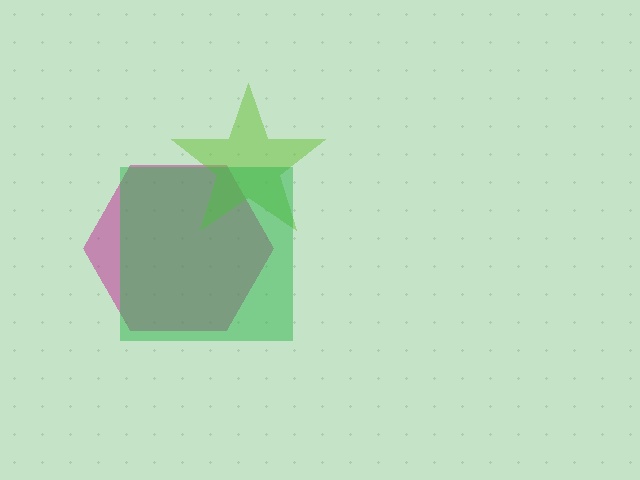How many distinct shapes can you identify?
There are 3 distinct shapes: a magenta hexagon, a lime star, a green square.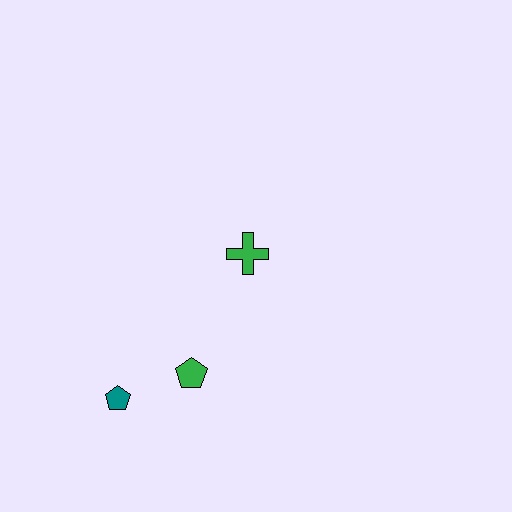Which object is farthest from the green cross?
The teal pentagon is farthest from the green cross.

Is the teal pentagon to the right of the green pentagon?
No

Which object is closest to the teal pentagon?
The green pentagon is closest to the teal pentagon.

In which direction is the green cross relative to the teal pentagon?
The green cross is above the teal pentagon.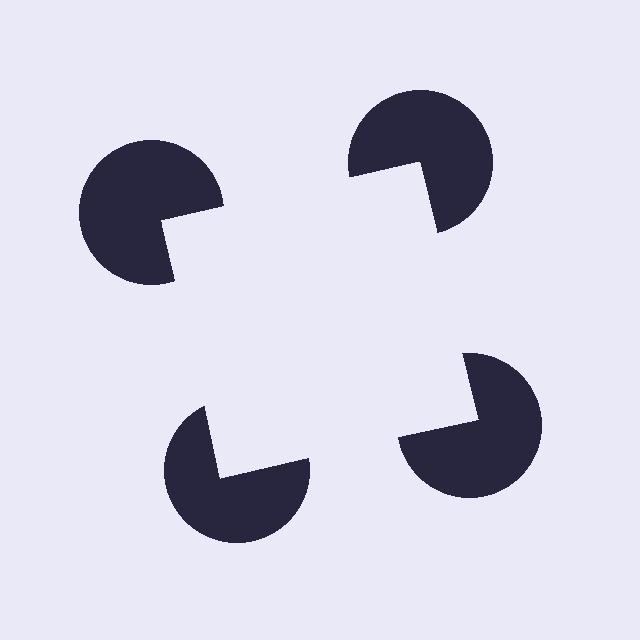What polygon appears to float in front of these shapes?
An illusory square — its edges are inferred from the aligned wedge cuts in the pac-man discs, not physically drawn.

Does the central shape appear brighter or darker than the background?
It typically appears slightly brighter than the background, even though no actual brightness change is drawn.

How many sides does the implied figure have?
4 sides.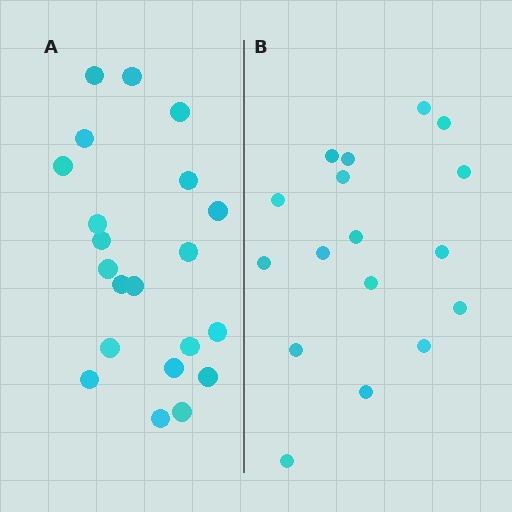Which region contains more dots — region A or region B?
Region A (the left region) has more dots.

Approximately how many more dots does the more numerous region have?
Region A has about 4 more dots than region B.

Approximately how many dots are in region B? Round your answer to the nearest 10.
About 20 dots. (The exact count is 17, which rounds to 20.)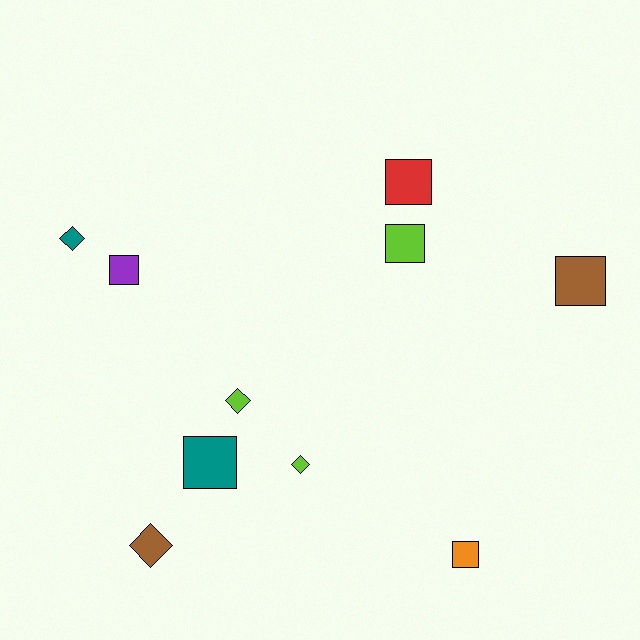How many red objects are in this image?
There is 1 red object.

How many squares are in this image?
There are 6 squares.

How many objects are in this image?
There are 10 objects.